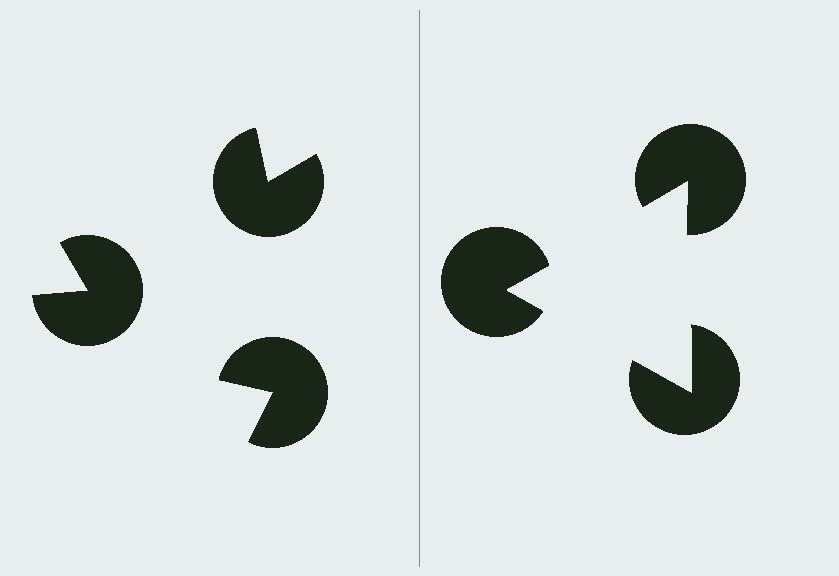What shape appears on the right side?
An illusory triangle.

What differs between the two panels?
The pac-man discs are positioned identically on both sides; only the wedge orientations differ. On the right they align to a triangle; on the left they are misaligned.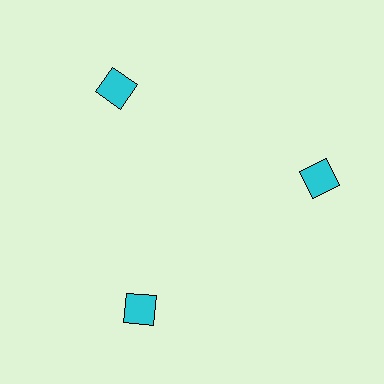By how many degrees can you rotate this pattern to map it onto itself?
The pattern maps onto itself every 120 degrees of rotation.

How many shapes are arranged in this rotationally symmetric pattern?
There are 3 shapes, arranged in 3 groups of 1.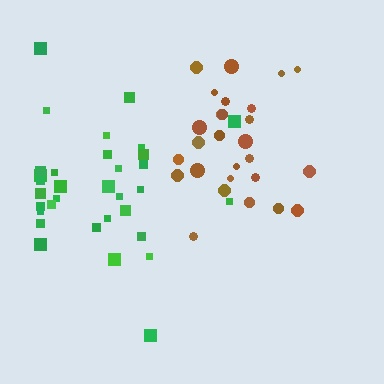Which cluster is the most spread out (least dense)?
Green.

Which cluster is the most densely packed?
Brown.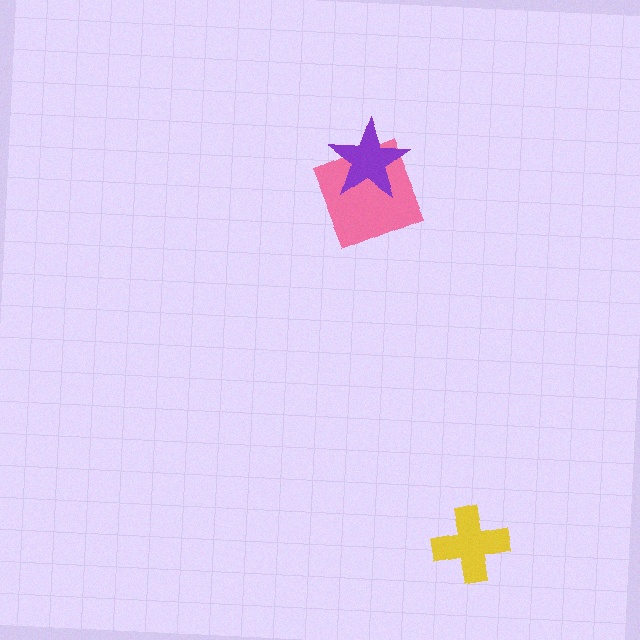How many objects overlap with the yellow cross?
0 objects overlap with the yellow cross.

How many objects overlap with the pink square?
1 object overlaps with the pink square.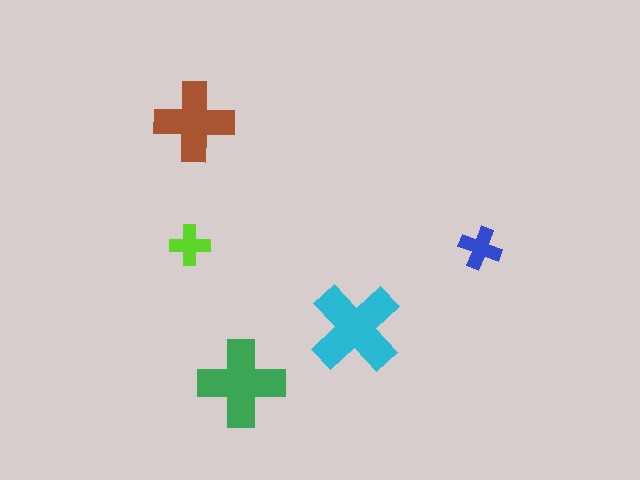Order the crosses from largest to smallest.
the cyan one, the green one, the brown one, the blue one, the lime one.